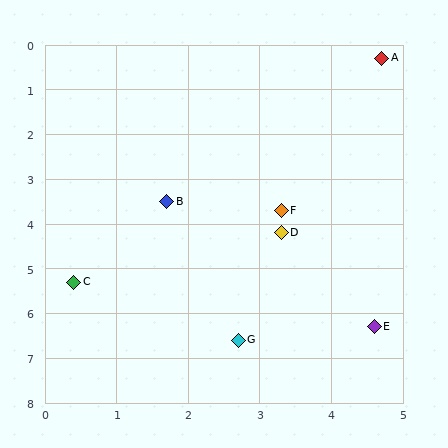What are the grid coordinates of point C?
Point C is at approximately (0.4, 5.3).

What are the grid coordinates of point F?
Point F is at approximately (3.3, 3.7).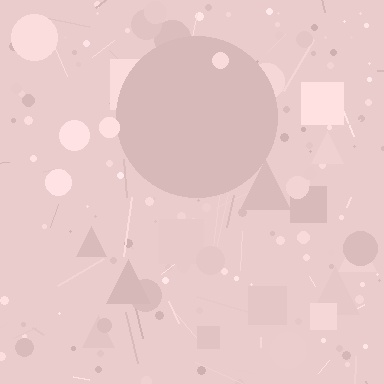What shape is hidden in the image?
A circle is hidden in the image.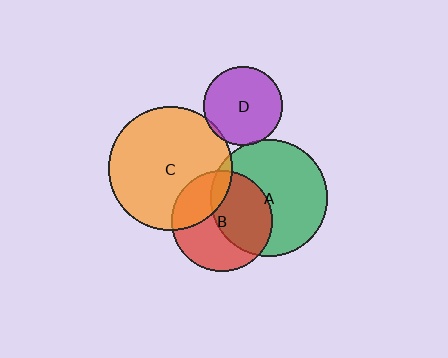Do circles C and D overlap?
Yes.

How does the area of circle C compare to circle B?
Approximately 1.5 times.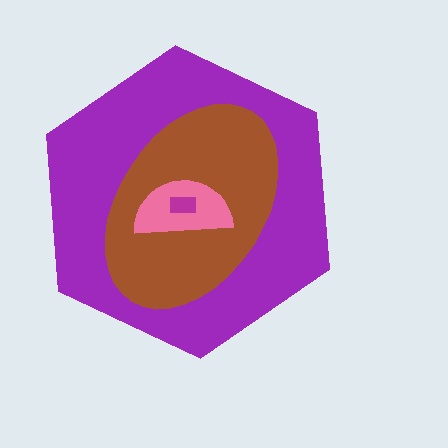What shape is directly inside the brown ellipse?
The pink semicircle.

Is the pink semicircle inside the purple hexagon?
Yes.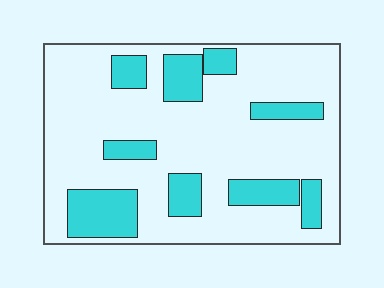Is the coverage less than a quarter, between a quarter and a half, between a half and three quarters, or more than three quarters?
Less than a quarter.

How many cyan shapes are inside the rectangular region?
9.